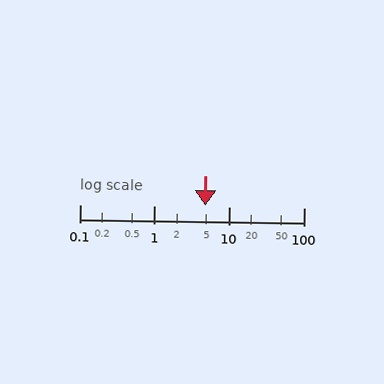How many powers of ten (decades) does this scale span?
The scale spans 3 decades, from 0.1 to 100.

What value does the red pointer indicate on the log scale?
The pointer indicates approximately 4.8.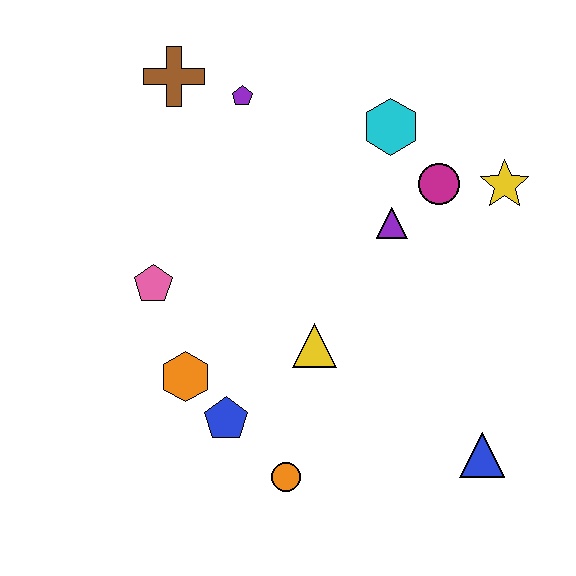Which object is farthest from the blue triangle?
The brown cross is farthest from the blue triangle.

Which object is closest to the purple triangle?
The magenta circle is closest to the purple triangle.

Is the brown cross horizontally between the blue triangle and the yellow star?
No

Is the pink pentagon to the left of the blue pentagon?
Yes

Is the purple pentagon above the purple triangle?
Yes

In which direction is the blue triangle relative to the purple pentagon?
The blue triangle is below the purple pentagon.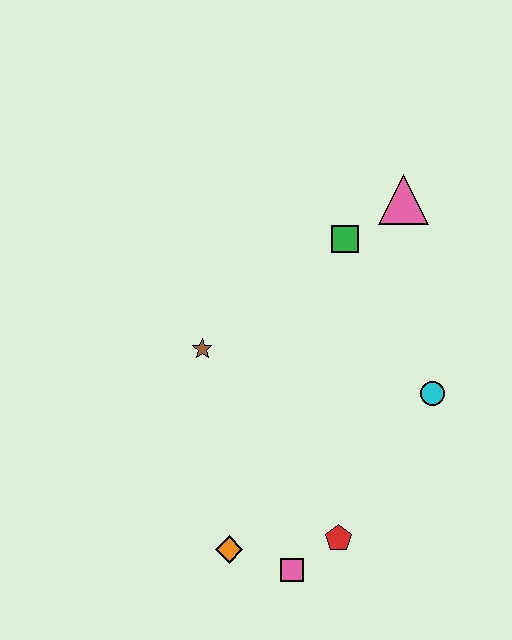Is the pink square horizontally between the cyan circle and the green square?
No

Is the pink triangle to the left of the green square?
No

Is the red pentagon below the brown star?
Yes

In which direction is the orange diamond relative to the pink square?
The orange diamond is to the left of the pink square.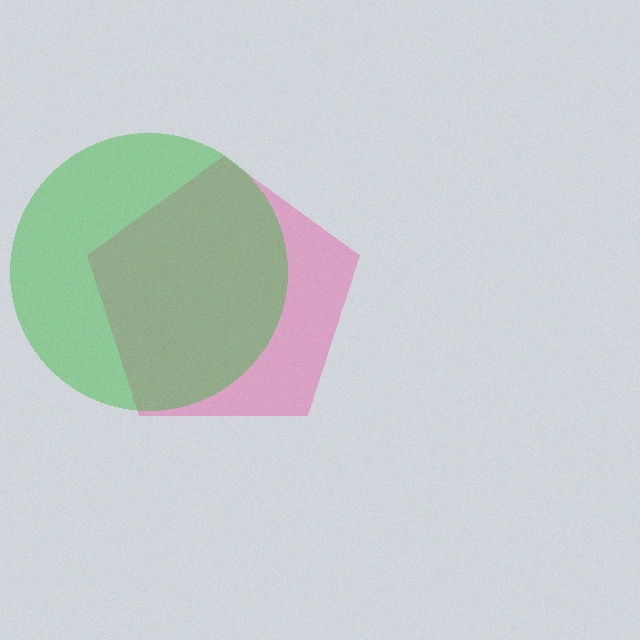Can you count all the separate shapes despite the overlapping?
Yes, there are 2 separate shapes.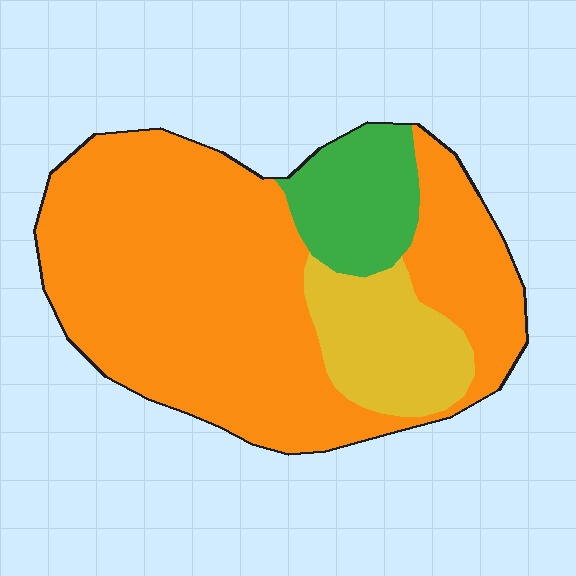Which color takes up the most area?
Orange, at roughly 70%.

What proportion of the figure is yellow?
Yellow takes up less than a quarter of the figure.